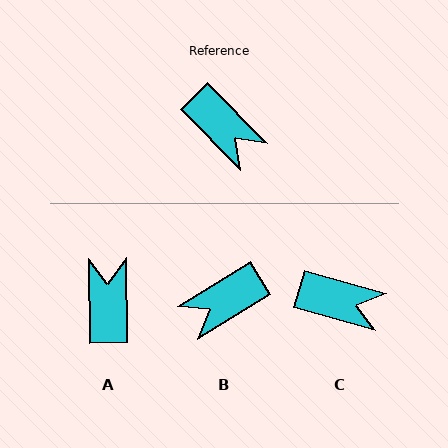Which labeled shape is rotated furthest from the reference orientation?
A, about 136 degrees away.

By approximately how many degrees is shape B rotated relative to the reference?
Approximately 103 degrees clockwise.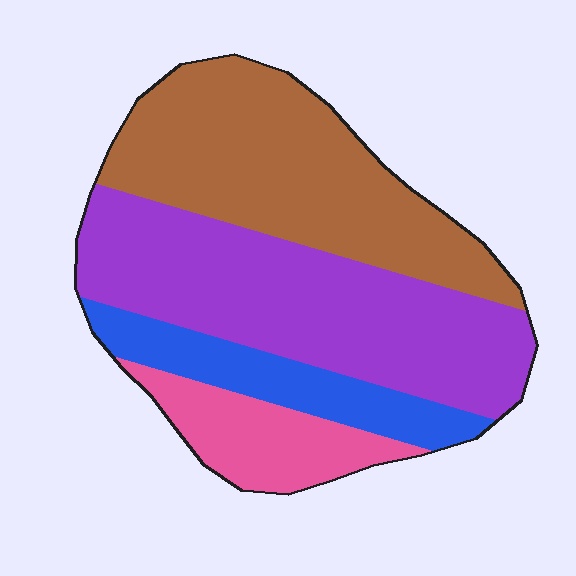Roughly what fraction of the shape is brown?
Brown covers 35% of the shape.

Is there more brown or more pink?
Brown.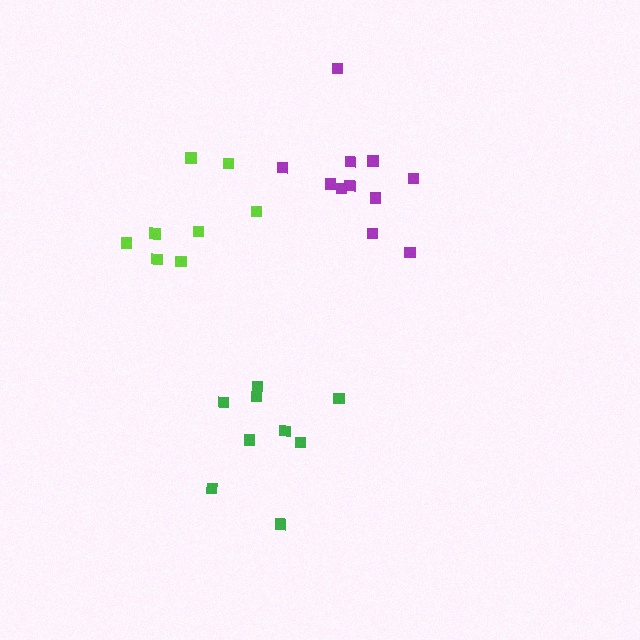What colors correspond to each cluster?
The clusters are colored: green, purple, lime.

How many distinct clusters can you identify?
There are 3 distinct clusters.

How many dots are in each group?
Group 1: 9 dots, Group 2: 11 dots, Group 3: 8 dots (28 total).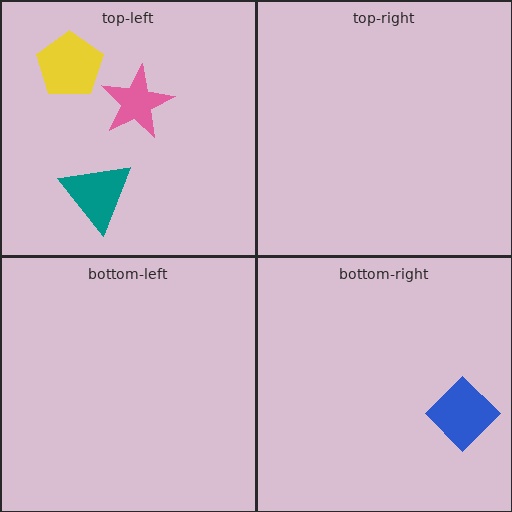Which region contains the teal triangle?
The top-left region.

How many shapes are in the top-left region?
3.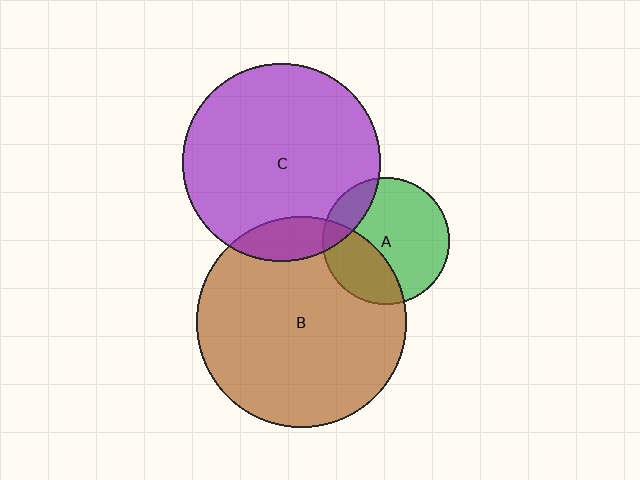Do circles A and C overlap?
Yes.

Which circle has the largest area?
Circle B (brown).